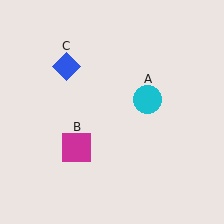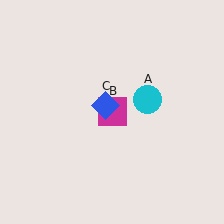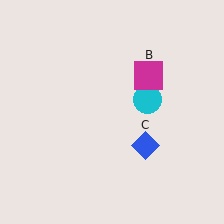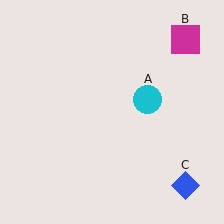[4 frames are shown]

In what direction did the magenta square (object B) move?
The magenta square (object B) moved up and to the right.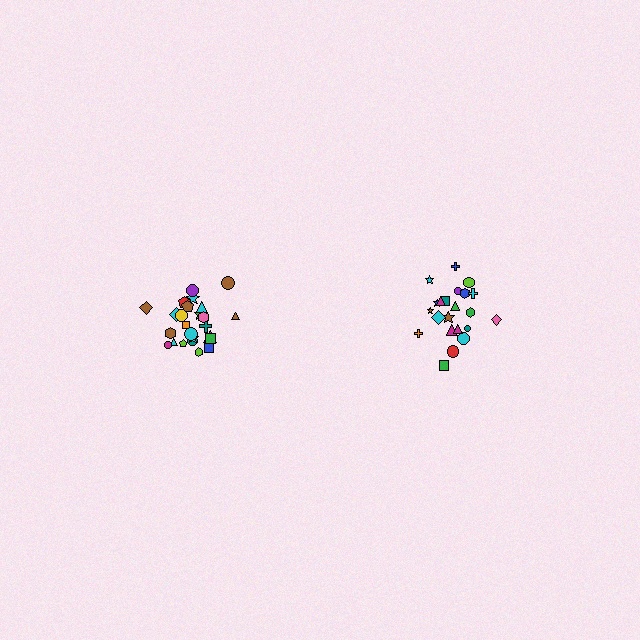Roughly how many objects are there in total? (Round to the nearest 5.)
Roughly 45 objects in total.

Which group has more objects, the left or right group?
The left group.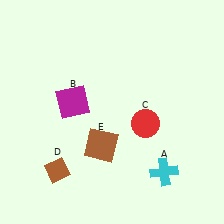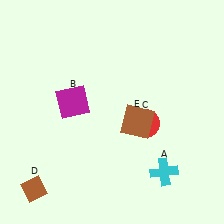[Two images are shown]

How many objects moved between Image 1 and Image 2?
2 objects moved between the two images.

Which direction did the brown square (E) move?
The brown square (E) moved right.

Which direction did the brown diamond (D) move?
The brown diamond (D) moved left.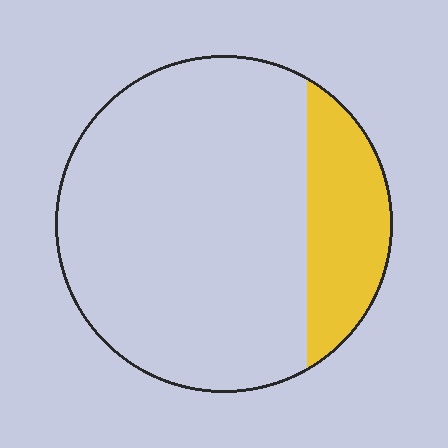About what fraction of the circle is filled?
About one fifth (1/5).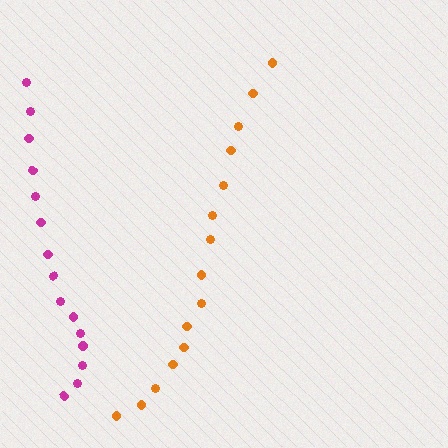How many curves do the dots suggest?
There are 2 distinct paths.